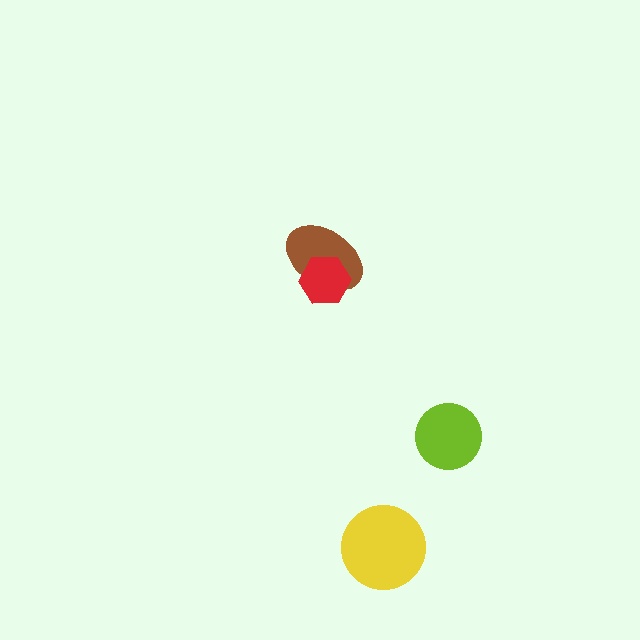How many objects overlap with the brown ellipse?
1 object overlaps with the brown ellipse.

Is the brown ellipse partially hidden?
Yes, it is partially covered by another shape.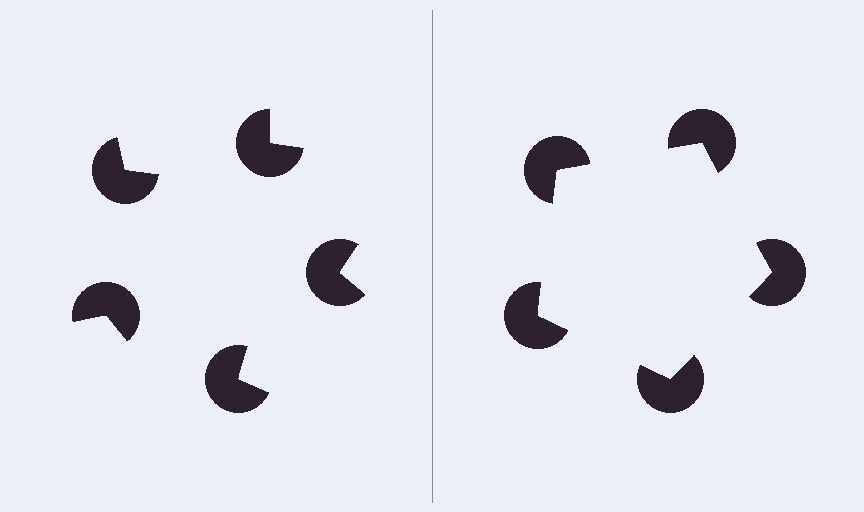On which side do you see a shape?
An illusory pentagon appears on the right side. On the left side the wedge cuts are rotated, so no coherent shape forms.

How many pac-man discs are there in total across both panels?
10 — 5 on each side.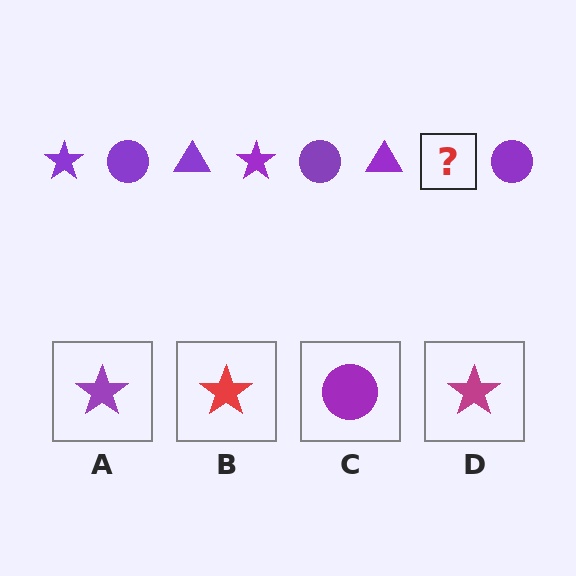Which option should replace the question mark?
Option A.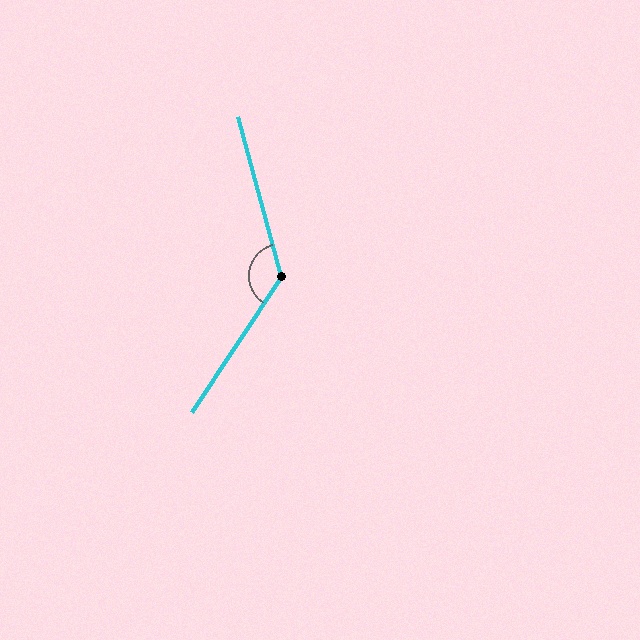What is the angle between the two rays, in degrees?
Approximately 131 degrees.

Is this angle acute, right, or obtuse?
It is obtuse.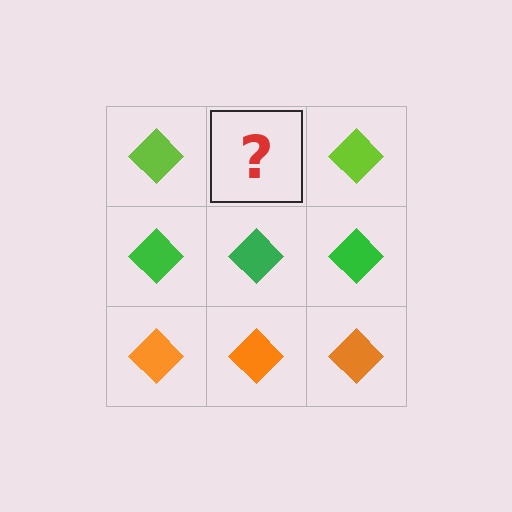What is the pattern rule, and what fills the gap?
The rule is that each row has a consistent color. The gap should be filled with a lime diamond.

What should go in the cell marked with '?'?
The missing cell should contain a lime diamond.